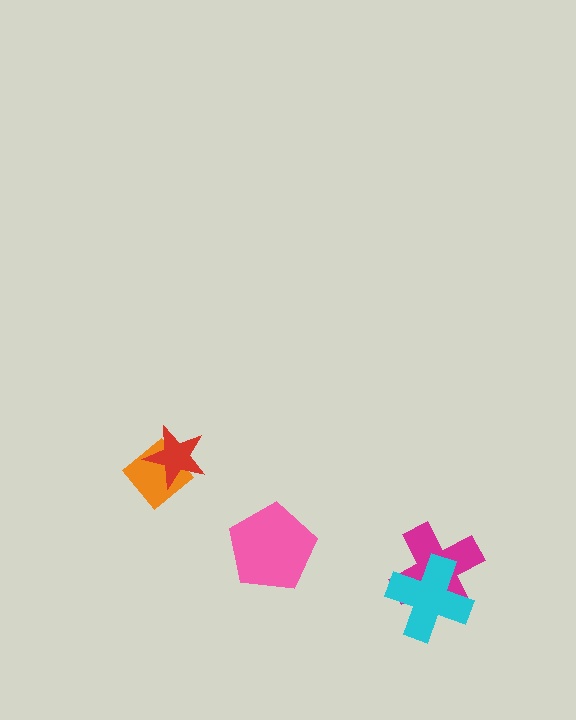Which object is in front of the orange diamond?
The red star is in front of the orange diamond.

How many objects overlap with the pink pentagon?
0 objects overlap with the pink pentagon.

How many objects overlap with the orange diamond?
1 object overlaps with the orange diamond.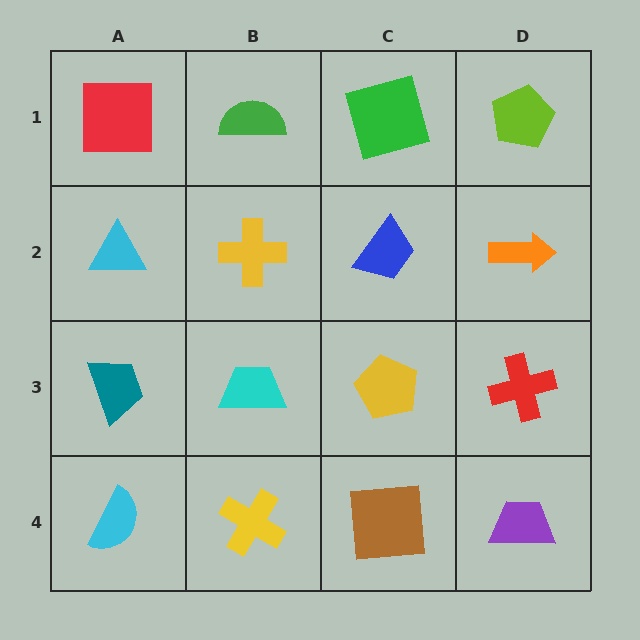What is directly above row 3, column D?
An orange arrow.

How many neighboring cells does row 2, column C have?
4.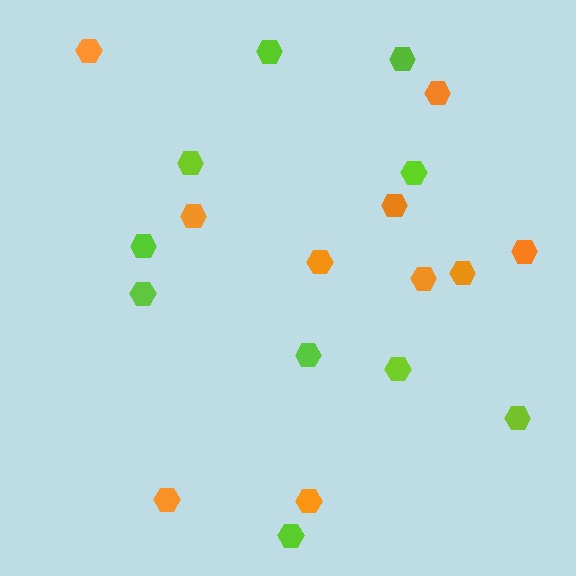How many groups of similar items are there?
There are 2 groups: one group of orange hexagons (10) and one group of lime hexagons (10).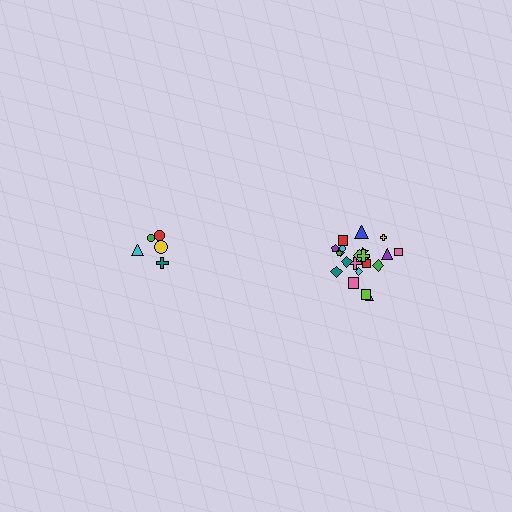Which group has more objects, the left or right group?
The right group.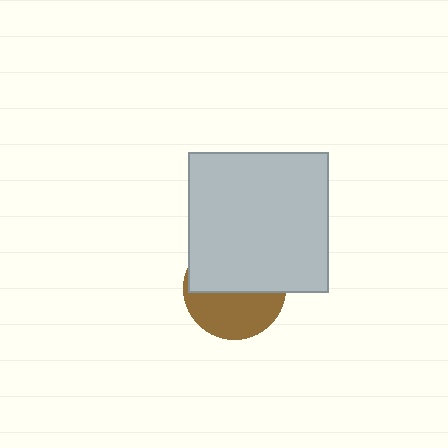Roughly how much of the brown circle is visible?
A small part of it is visible (roughly 45%).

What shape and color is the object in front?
The object in front is a light gray square.